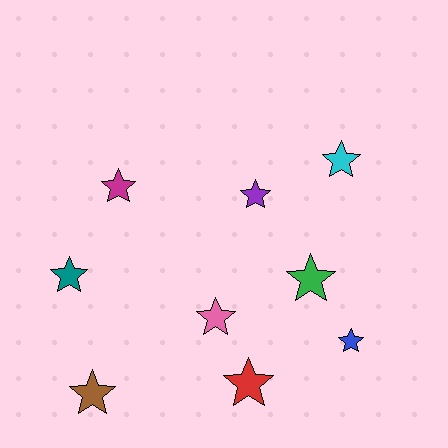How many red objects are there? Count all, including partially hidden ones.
There is 1 red object.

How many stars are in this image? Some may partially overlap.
There are 9 stars.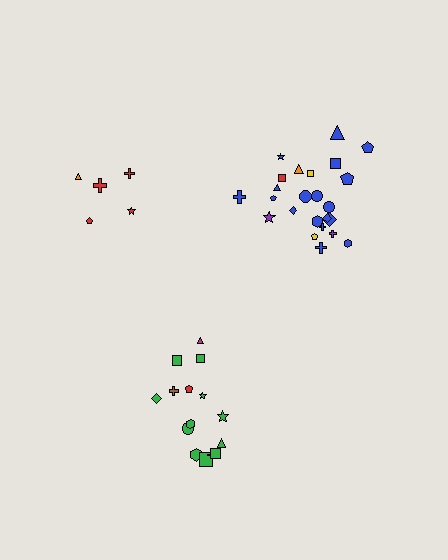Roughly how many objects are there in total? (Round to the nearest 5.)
Roughly 45 objects in total.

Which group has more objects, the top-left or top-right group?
The top-right group.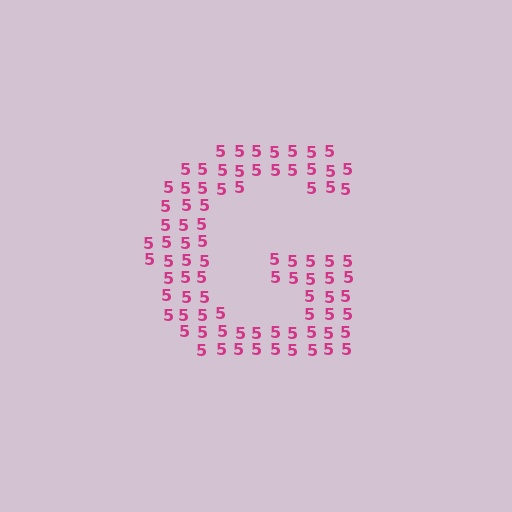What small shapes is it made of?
It is made of small digit 5's.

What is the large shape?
The large shape is the letter G.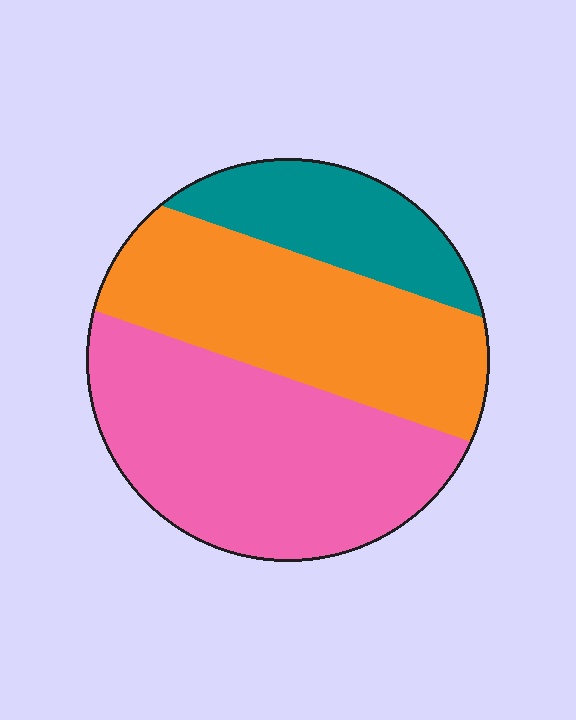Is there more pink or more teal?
Pink.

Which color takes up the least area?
Teal, at roughly 20%.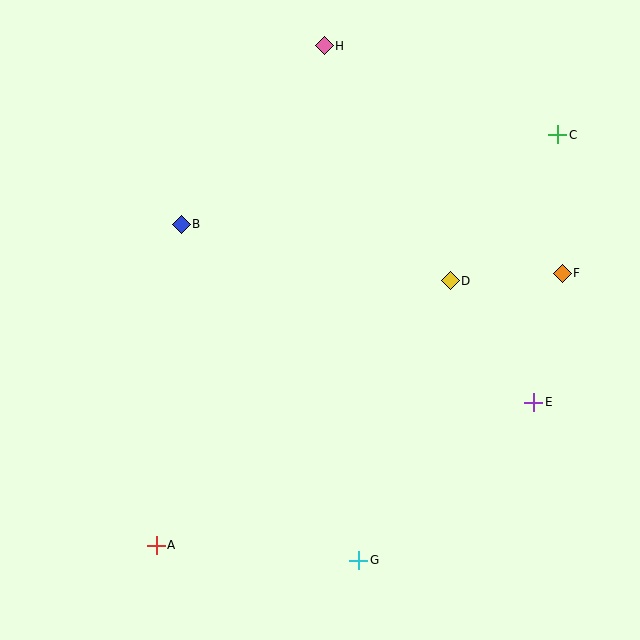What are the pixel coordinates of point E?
Point E is at (534, 402).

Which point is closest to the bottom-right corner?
Point E is closest to the bottom-right corner.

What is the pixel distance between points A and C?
The distance between A and C is 574 pixels.